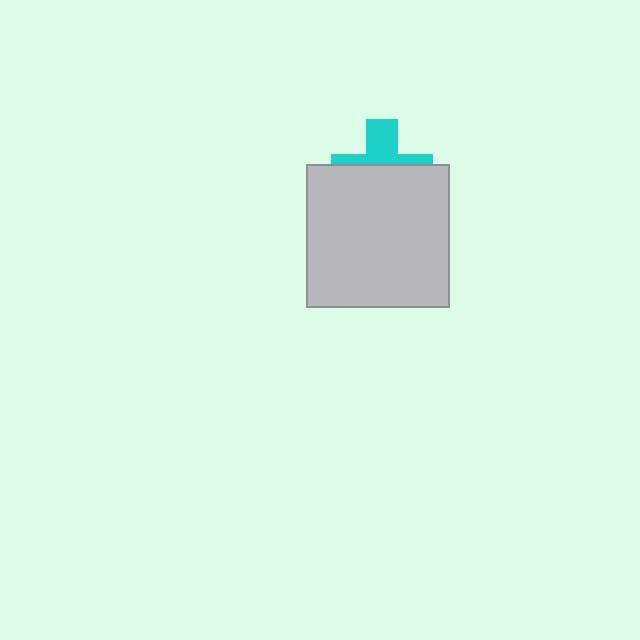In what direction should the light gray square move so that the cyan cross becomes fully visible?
The light gray square should move down. That is the shortest direction to clear the overlap and leave the cyan cross fully visible.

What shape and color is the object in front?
The object in front is a light gray square.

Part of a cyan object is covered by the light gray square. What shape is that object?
It is a cross.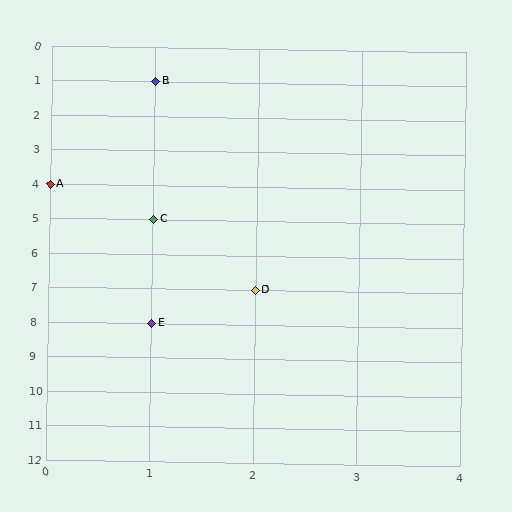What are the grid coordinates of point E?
Point E is at grid coordinates (1, 8).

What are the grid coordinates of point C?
Point C is at grid coordinates (1, 5).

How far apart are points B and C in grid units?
Points B and C are 4 rows apart.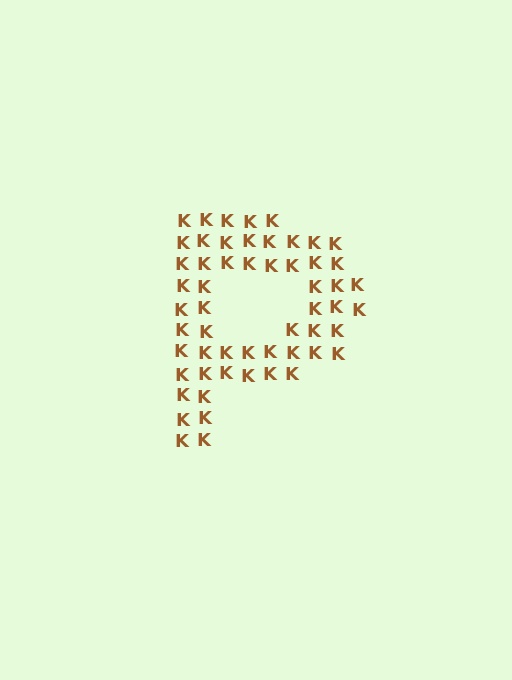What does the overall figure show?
The overall figure shows the letter P.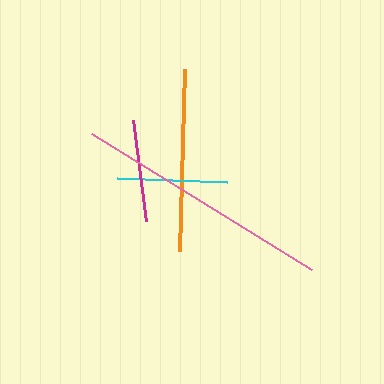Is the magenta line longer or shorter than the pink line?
The pink line is longer than the magenta line.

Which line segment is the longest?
The pink line is the longest at approximately 258 pixels.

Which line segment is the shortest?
The magenta line is the shortest at approximately 102 pixels.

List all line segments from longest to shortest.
From longest to shortest: pink, orange, cyan, magenta.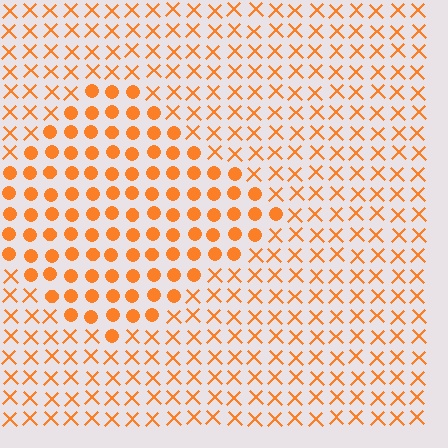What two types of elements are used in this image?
The image uses circles inside the diamond region and X marks outside it.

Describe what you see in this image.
The image is filled with small orange elements arranged in a uniform grid. A diamond-shaped region contains circles, while the surrounding area contains X marks. The boundary is defined purely by the change in element shape.